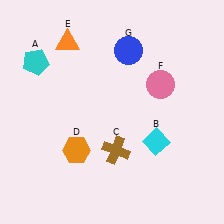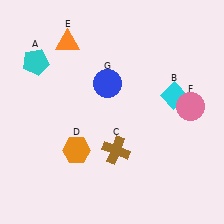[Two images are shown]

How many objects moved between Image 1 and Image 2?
3 objects moved between the two images.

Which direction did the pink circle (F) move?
The pink circle (F) moved right.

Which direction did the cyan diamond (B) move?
The cyan diamond (B) moved up.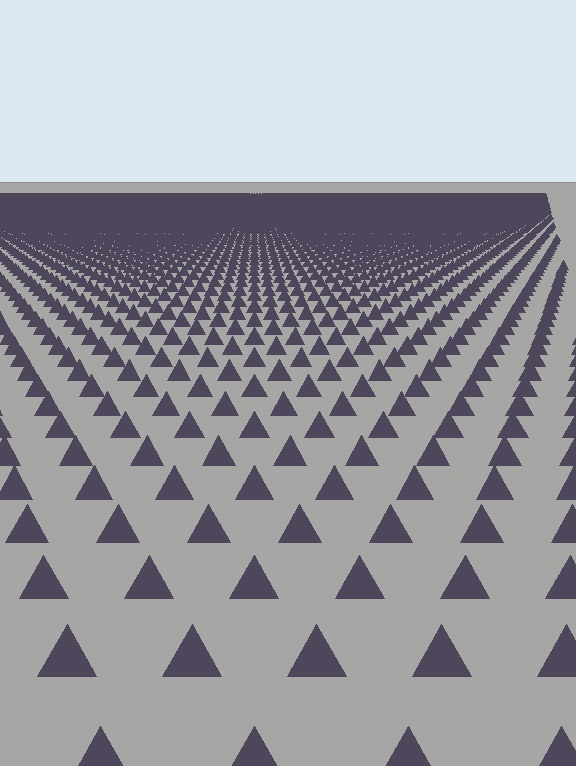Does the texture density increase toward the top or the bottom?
Density increases toward the top.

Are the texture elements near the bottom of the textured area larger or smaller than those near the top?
Larger. Near the bottom, elements are closer to the viewer and appear at a bigger on-screen size.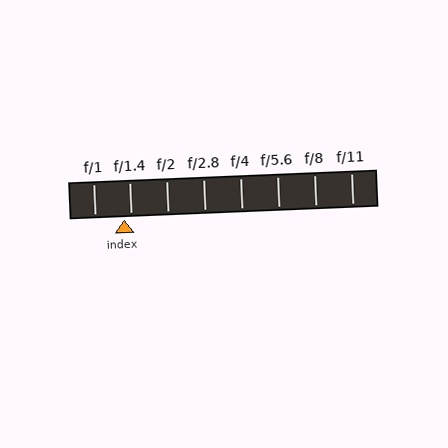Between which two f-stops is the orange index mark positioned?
The index mark is between f/1 and f/1.4.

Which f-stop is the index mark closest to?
The index mark is closest to f/1.4.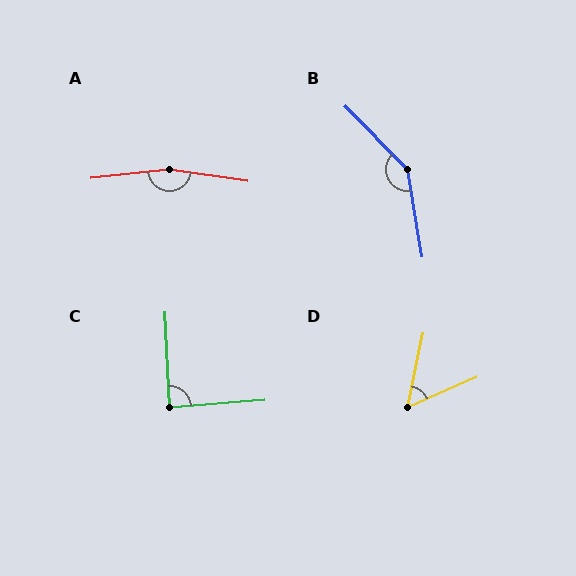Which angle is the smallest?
D, at approximately 54 degrees.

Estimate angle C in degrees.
Approximately 88 degrees.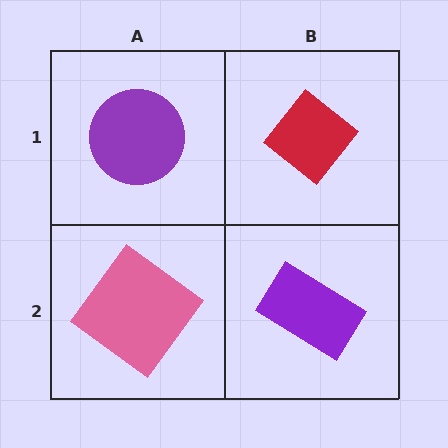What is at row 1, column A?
A purple circle.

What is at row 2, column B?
A purple rectangle.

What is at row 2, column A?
A pink diamond.